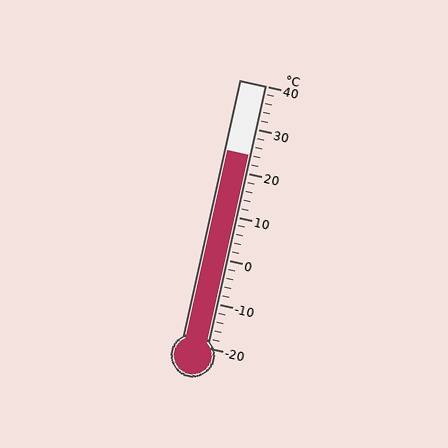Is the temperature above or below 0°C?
The temperature is above 0°C.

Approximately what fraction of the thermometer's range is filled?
The thermometer is filled to approximately 75% of its range.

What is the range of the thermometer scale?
The thermometer scale ranges from -20°C to 40°C.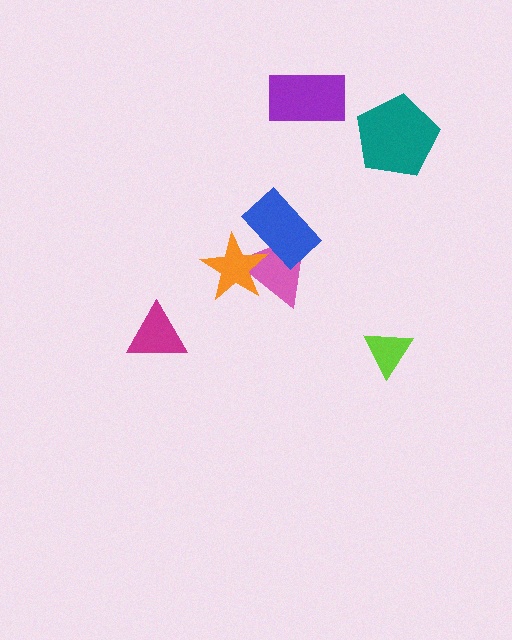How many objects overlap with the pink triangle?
2 objects overlap with the pink triangle.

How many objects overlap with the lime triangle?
0 objects overlap with the lime triangle.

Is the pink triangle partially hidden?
Yes, it is partially covered by another shape.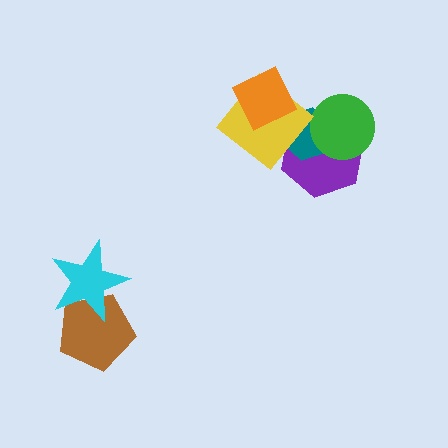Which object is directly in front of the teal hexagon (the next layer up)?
The green circle is directly in front of the teal hexagon.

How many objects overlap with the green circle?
2 objects overlap with the green circle.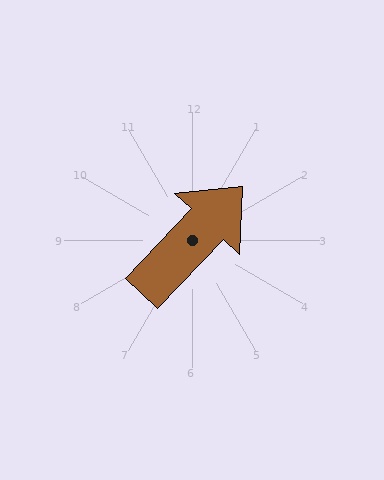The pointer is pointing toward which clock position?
Roughly 1 o'clock.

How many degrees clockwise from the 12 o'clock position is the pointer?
Approximately 43 degrees.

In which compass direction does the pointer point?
Northeast.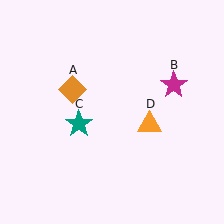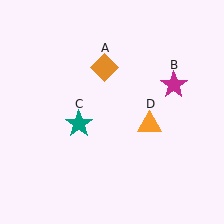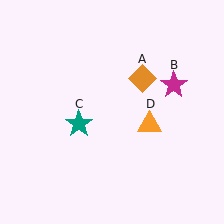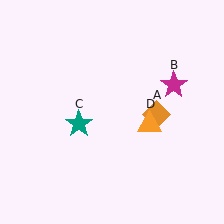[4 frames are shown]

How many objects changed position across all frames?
1 object changed position: orange diamond (object A).